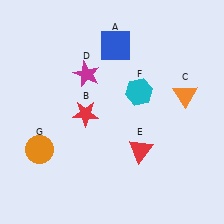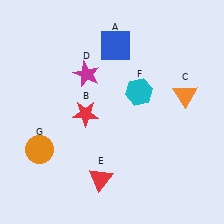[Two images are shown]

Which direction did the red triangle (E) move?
The red triangle (E) moved left.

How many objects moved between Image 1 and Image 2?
1 object moved between the two images.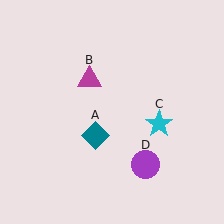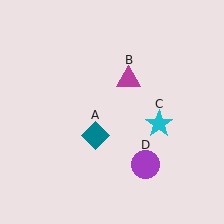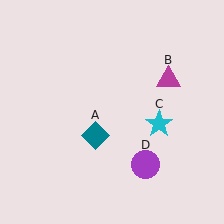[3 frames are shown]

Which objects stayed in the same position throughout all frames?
Teal diamond (object A) and cyan star (object C) and purple circle (object D) remained stationary.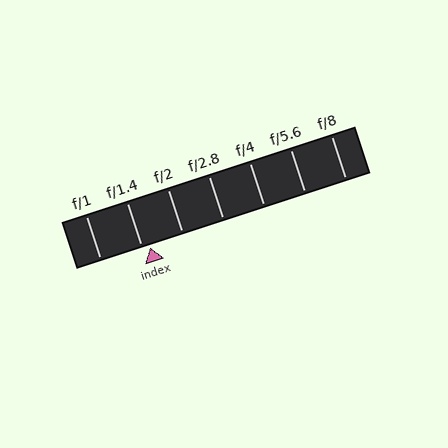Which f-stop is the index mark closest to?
The index mark is closest to f/1.4.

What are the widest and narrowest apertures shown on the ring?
The widest aperture shown is f/1 and the narrowest is f/8.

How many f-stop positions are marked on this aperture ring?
There are 7 f-stop positions marked.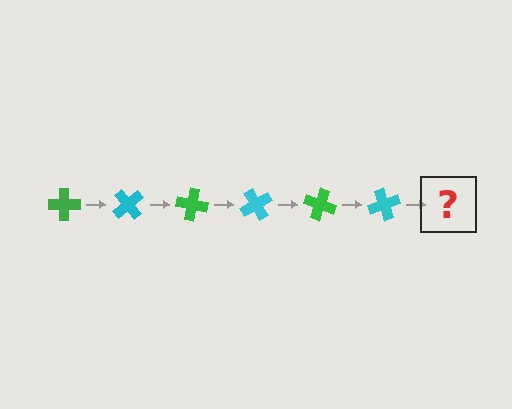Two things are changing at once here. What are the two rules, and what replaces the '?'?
The two rules are that it rotates 50 degrees each step and the color cycles through green and cyan. The '?' should be a green cross, rotated 300 degrees from the start.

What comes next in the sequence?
The next element should be a green cross, rotated 300 degrees from the start.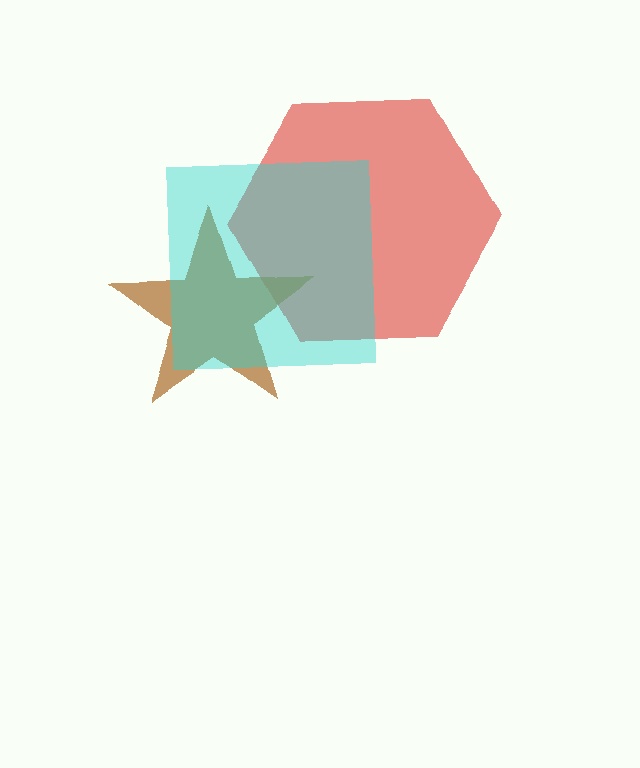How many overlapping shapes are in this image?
There are 3 overlapping shapes in the image.